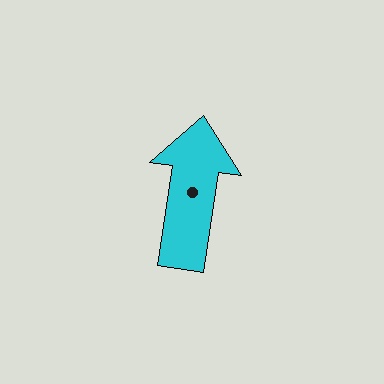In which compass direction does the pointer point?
North.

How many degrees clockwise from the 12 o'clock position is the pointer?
Approximately 8 degrees.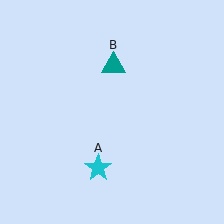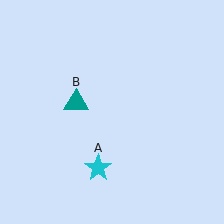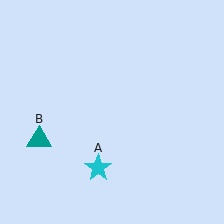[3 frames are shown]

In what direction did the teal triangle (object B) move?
The teal triangle (object B) moved down and to the left.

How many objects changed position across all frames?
1 object changed position: teal triangle (object B).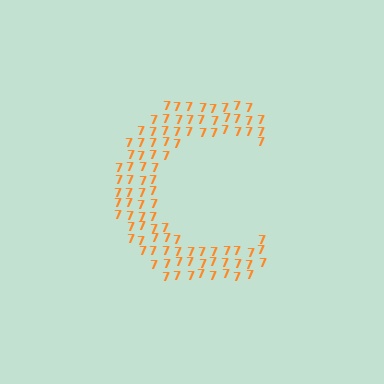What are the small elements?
The small elements are digit 7's.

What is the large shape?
The large shape is the letter C.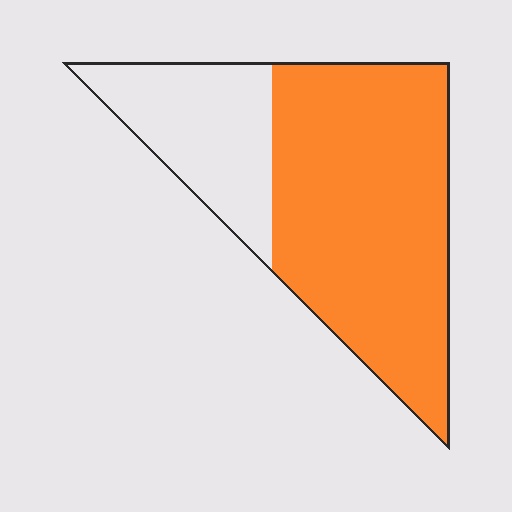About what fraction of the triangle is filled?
About two thirds (2/3).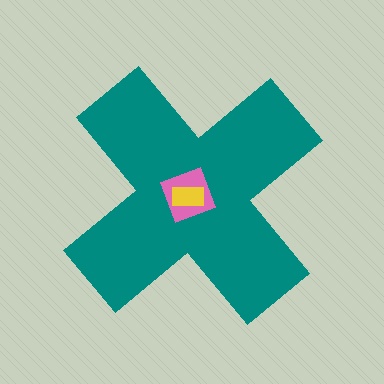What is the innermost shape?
The yellow rectangle.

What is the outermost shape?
The teal cross.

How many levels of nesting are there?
3.